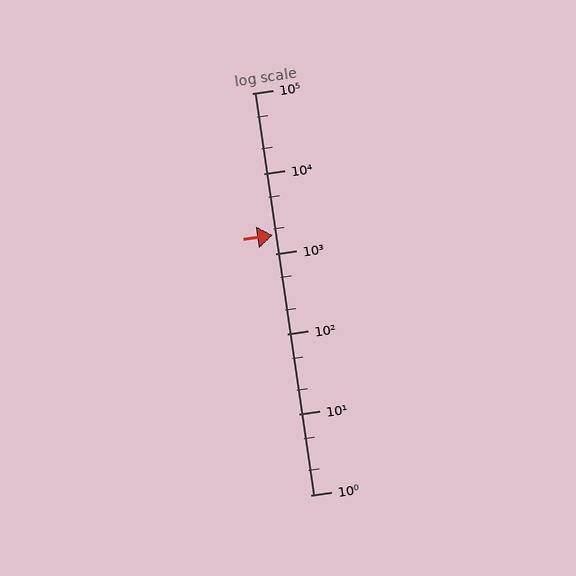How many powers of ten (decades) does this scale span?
The scale spans 5 decades, from 1 to 100000.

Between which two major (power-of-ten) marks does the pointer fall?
The pointer is between 1000 and 10000.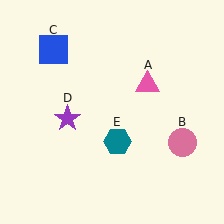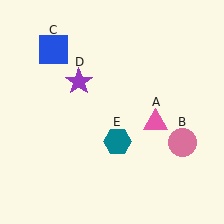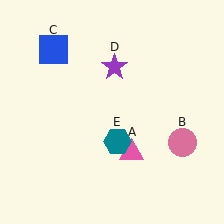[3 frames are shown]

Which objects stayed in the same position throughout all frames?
Pink circle (object B) and blue square (object C) and teal hexagon (object E) remained stationary.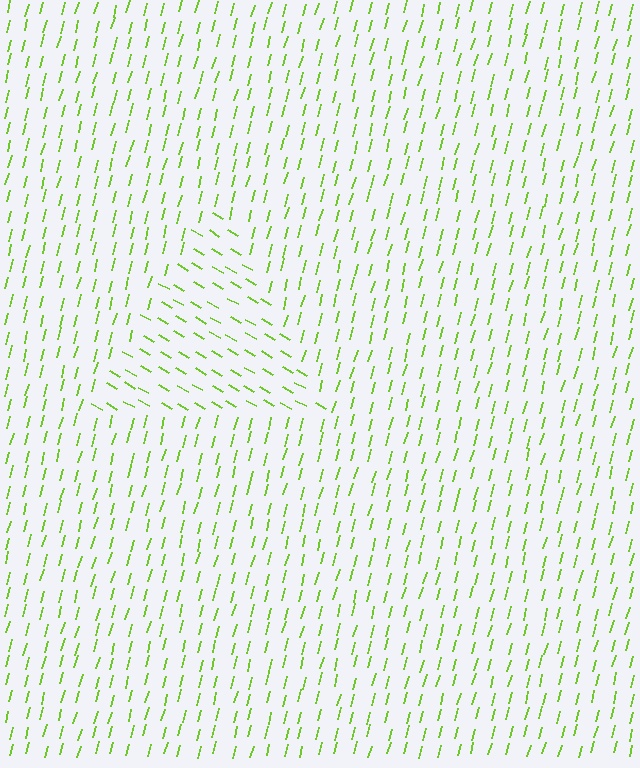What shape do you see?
I see a triangle.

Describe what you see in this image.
The image is filled with small lime line segments. A triangle region in the image has lines oriented differently from the surrounding lines, creating a visible texture boundary.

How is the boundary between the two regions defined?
The boundary is defined purely by a change in line orientation (approximately 75 degrees difference). All lines are the same color and thickness.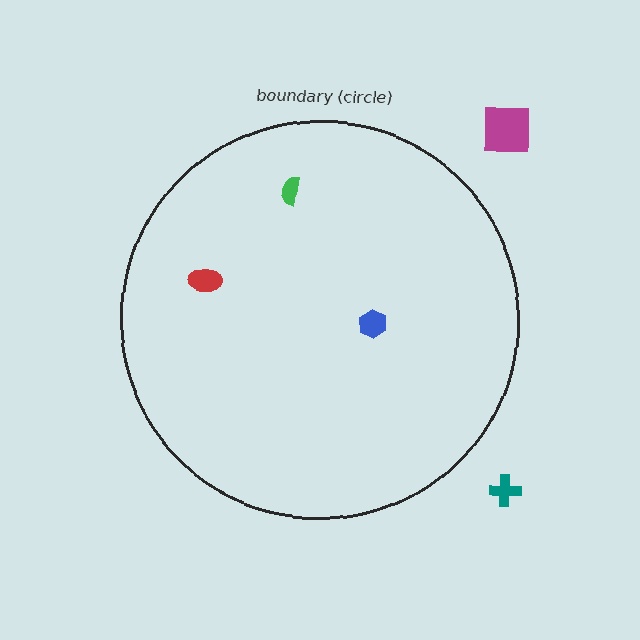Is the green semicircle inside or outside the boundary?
Inside.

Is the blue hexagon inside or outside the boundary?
Inside.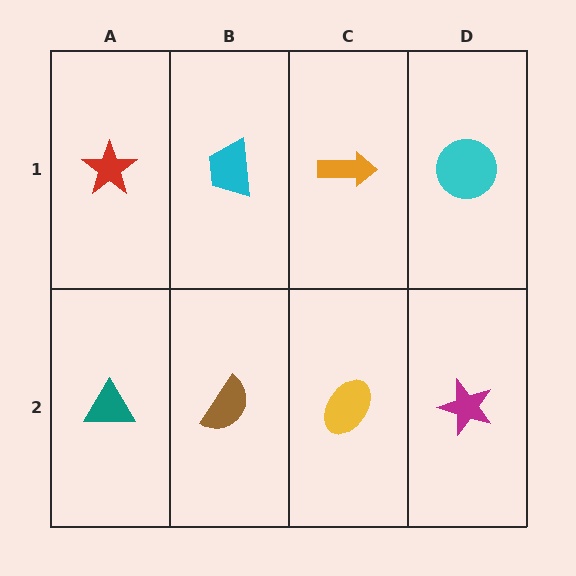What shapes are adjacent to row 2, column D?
A cyan circle (row 1, column D), a yellow ellipse (row 2, column C).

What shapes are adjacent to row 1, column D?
A magenta star (row 2, column D), an orange arrow (row 1, column C).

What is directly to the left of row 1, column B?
A red star.